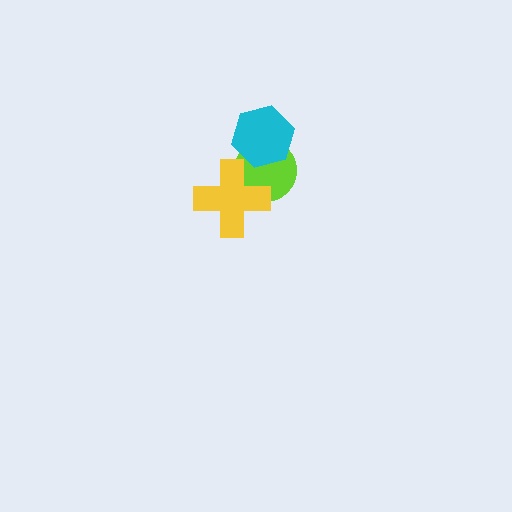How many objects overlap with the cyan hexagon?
1 object overlaps with the cyan hexagon.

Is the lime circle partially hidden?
Yes, it is partially covered by another shape.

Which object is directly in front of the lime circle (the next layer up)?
The cyan hexagon is directly in front of the lime circle.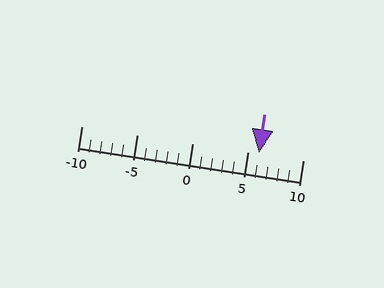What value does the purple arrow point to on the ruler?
The purple arrow points to approximately 6.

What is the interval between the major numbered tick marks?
The major tick marks are spaced 5 units apart.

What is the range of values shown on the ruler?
The ruler shows values from -10 to 10.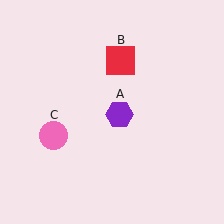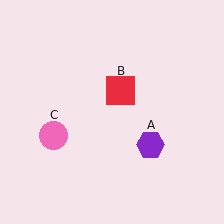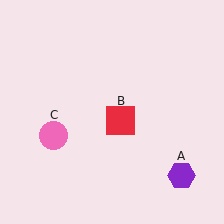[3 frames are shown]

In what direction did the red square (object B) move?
The red square (object B) moved down.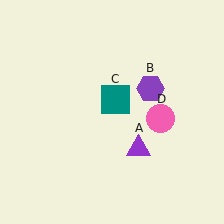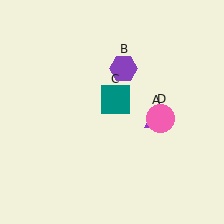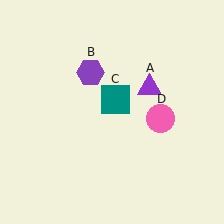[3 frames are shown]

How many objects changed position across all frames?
2 objects changed position: purple triangle (object A), purple hexagon (object B).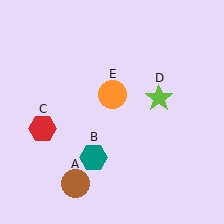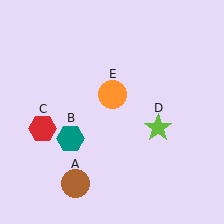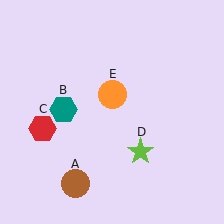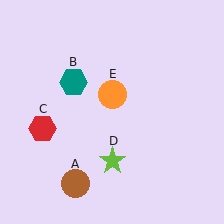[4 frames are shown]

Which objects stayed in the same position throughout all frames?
Brown circle (object A) and red hexagon (object C) and orange circle (object E) remained stationary.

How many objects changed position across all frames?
2 objects changed position: teal hexagon (object B), lime star (object D).